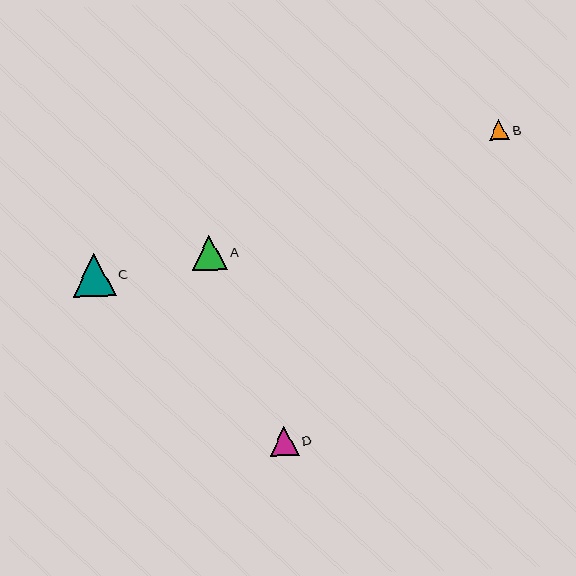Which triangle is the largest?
Triangle C is the largest with a size of approximately 43 pixels.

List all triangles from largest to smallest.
From largest to smallest: C, A, D, B.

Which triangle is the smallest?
Triangle B is the smallest with a size of approximately 20 pixels.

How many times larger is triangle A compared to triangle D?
Triangle A is approximately 1.2 times the size of triangle D.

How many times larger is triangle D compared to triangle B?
Triangle D is approximately 1.4 times the size of triangle B.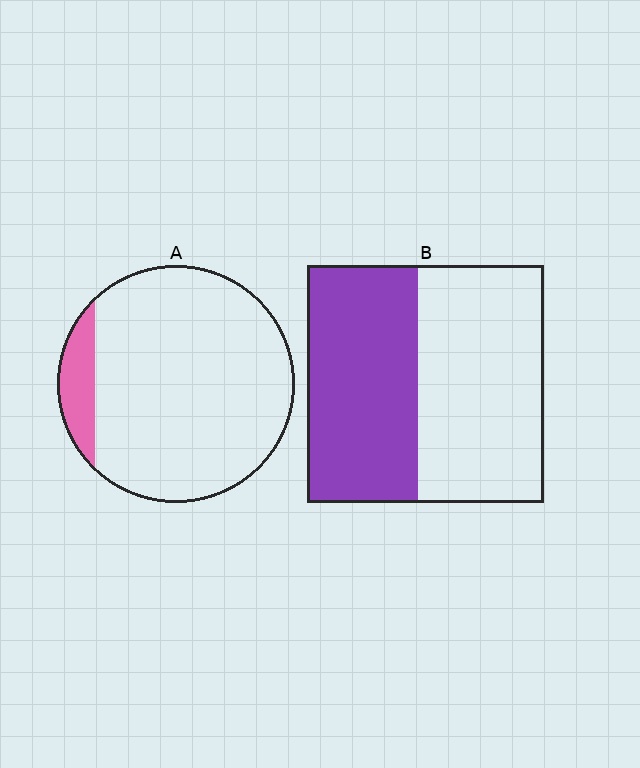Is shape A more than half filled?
No.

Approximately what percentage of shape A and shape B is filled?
A is approximately 10% and B is approximately 45%.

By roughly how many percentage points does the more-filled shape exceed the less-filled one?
By roughly 35 percentage points (B over A).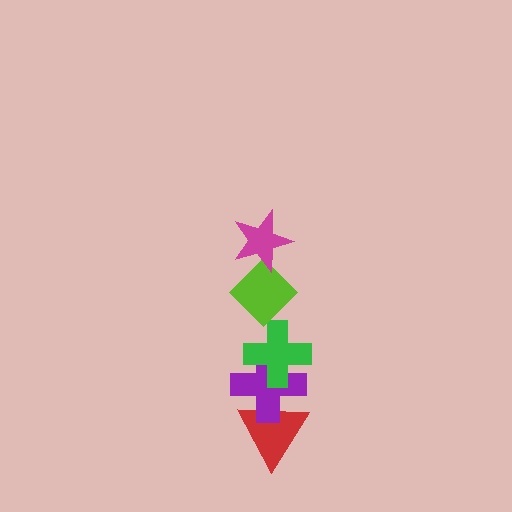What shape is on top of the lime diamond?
The magenta star is on top of the lime diamond.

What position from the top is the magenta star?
The magenta star is 1st from the top.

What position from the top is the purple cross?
The purple cross is 4th from the top.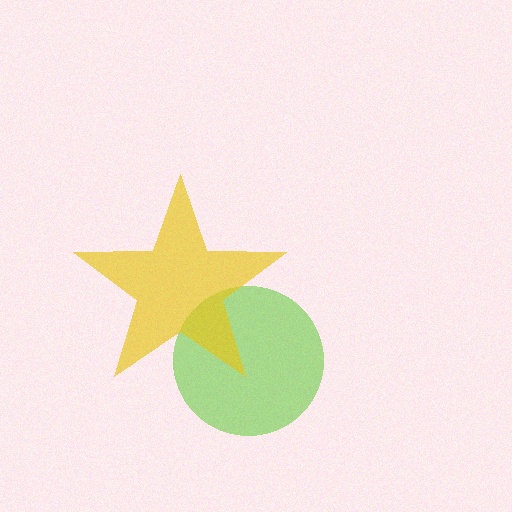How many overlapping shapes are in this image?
There are 2 overlapping shapes in the image.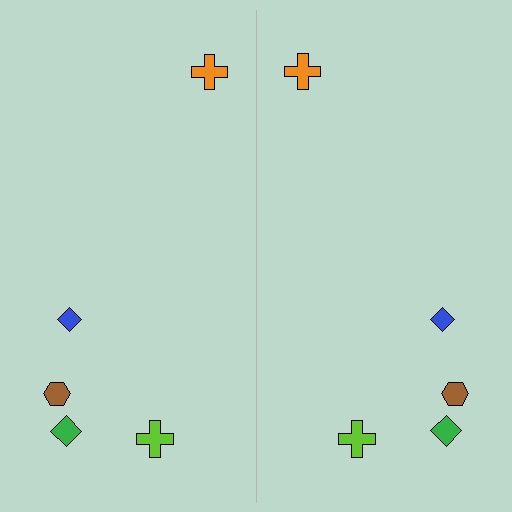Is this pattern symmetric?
Yes, this pattern has bilateral (reflection) symmetry.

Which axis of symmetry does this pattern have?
The pattern has a vertical axis of symmetry running through the center of the image.